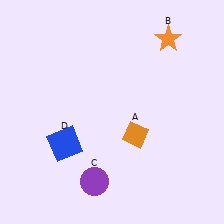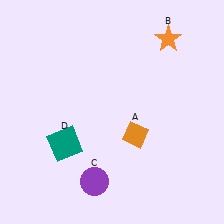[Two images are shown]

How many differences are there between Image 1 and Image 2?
There is 1 difference between the two images.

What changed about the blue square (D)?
In Image 1, D is blue. In Image 2, it changed to teal.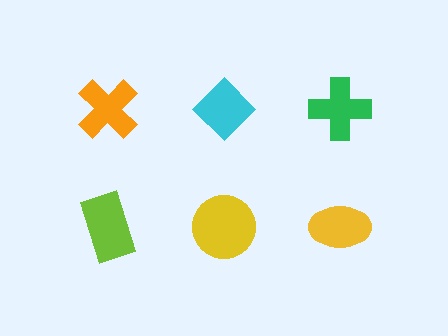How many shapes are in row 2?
3 shapes.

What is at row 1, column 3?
A green cross.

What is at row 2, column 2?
A yellow circle.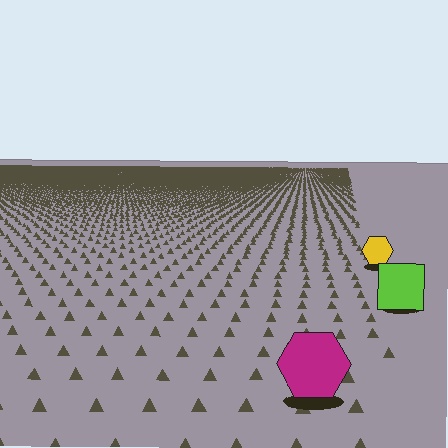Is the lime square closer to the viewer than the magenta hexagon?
No. The magenta hexagon is closer — you can tell from the texture gradient: the ground texture is coarser near it.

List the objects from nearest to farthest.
From nearest to farthest: the magenta hexagon, the lime square, the yellow hexagon.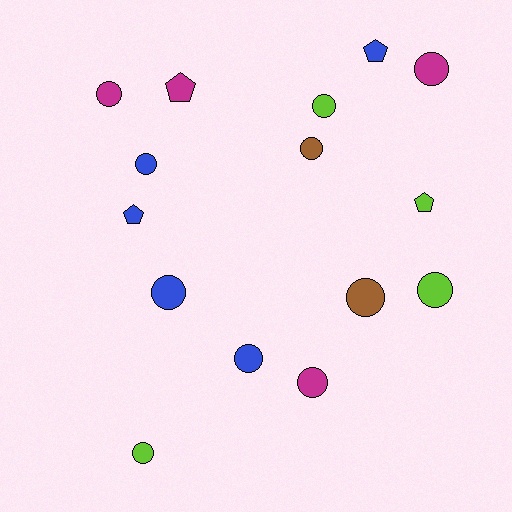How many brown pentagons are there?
There are no brown pentagons.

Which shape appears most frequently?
Circle, with 11 objects.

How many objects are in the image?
There are 15 objects.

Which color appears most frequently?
Blue, with 5 objects.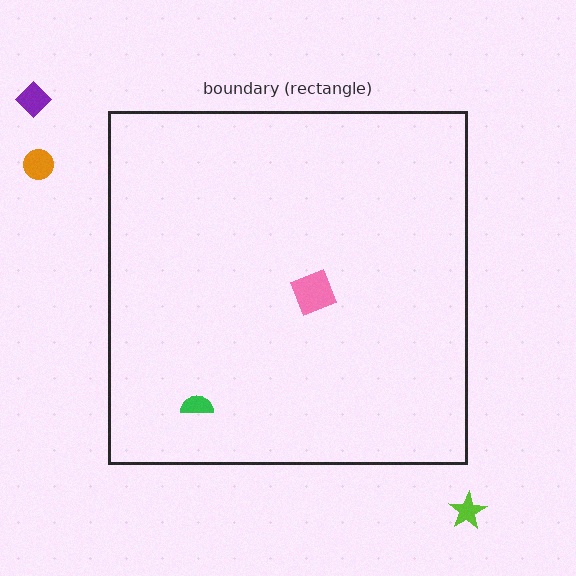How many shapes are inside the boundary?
2 inside, 3 outside.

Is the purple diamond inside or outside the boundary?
Outside.